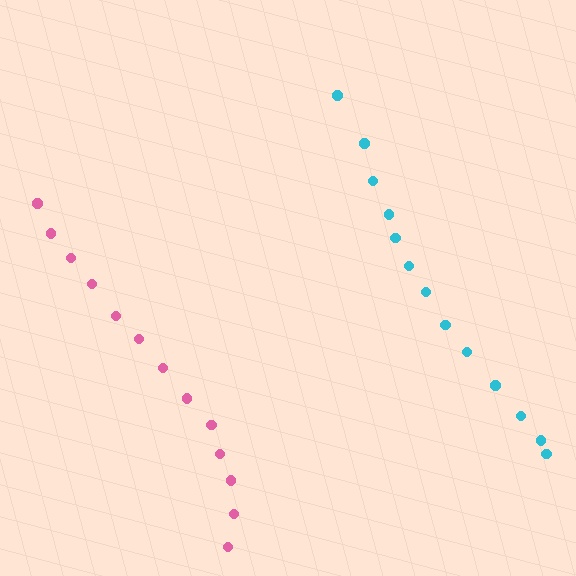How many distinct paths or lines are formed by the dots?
There are 2 distinct paths.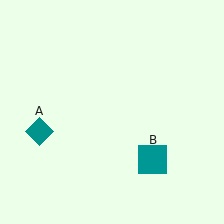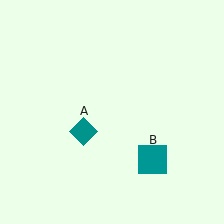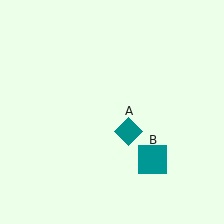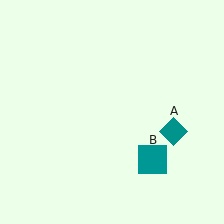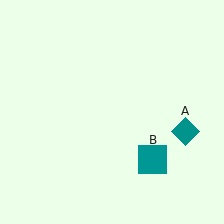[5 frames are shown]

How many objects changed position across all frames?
1 object changed position: teal diamond (object A).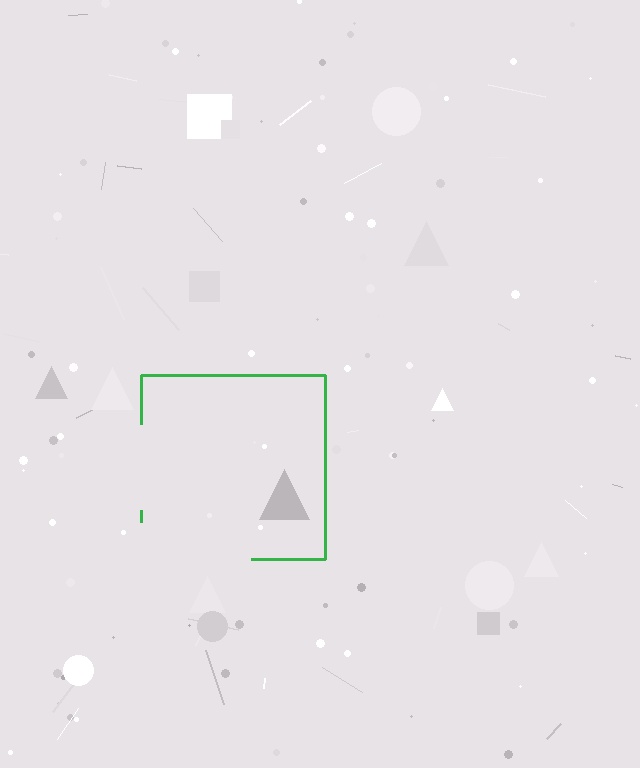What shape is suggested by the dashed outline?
The dashed outline suggests a square.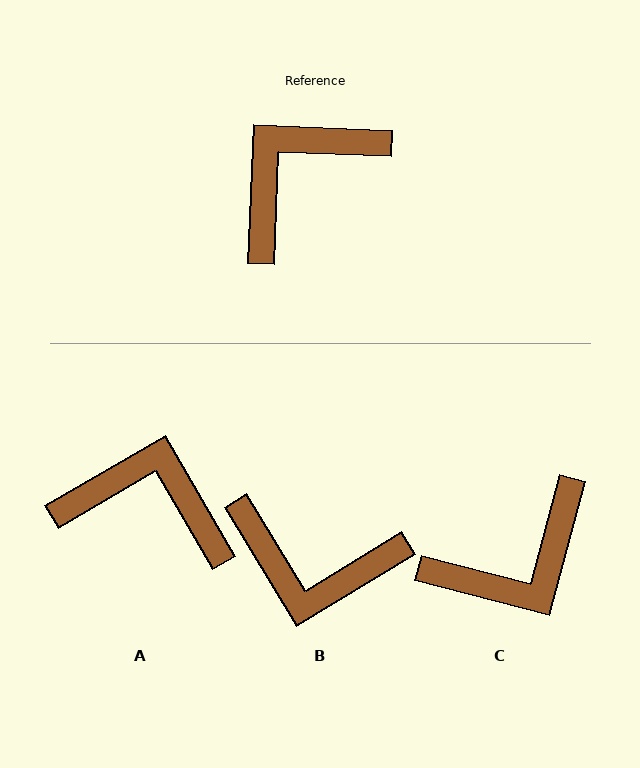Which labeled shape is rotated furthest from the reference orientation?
C, about 168 degrees away.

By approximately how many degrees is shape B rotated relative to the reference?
Approximately 124 degrees counter-clockwise.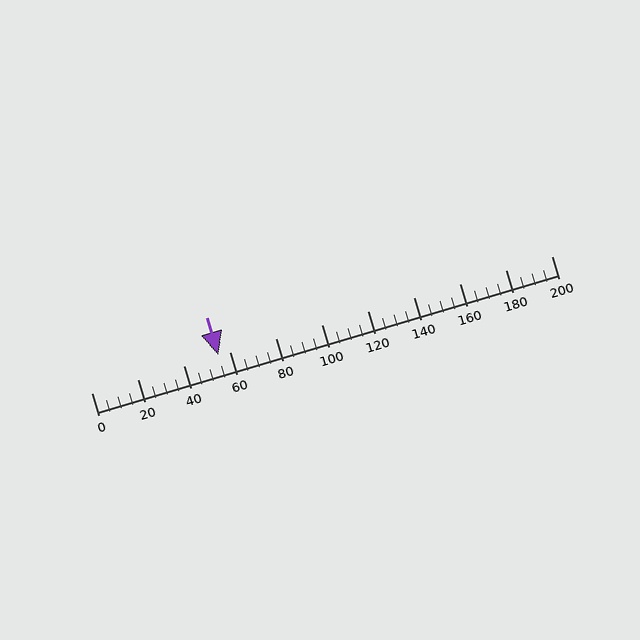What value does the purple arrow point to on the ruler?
The purple arrow points to approximately 55.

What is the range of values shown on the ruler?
The ruler shows values from 0 to 200.